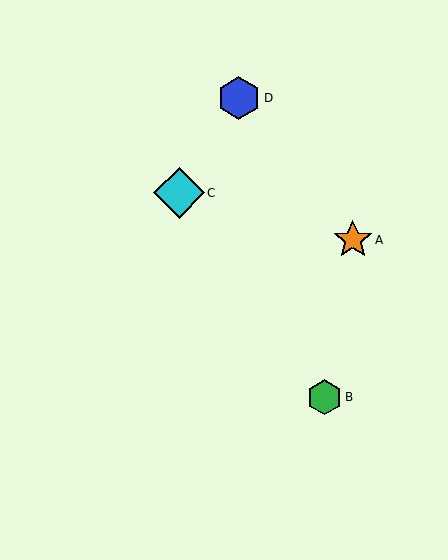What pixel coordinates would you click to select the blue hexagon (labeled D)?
Click at (239, 98) to select the blue hexagon D.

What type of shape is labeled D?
Shape D is a blue hexagon.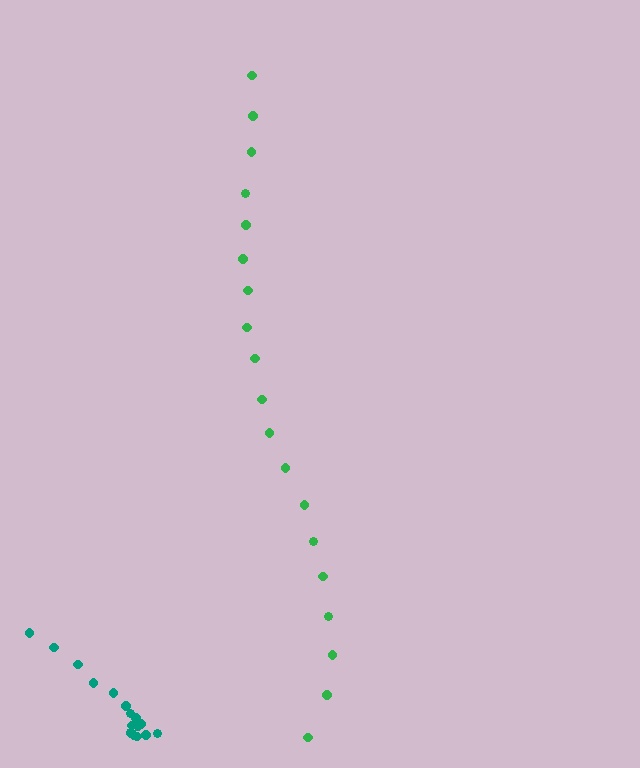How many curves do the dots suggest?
There are 2 distinct paths.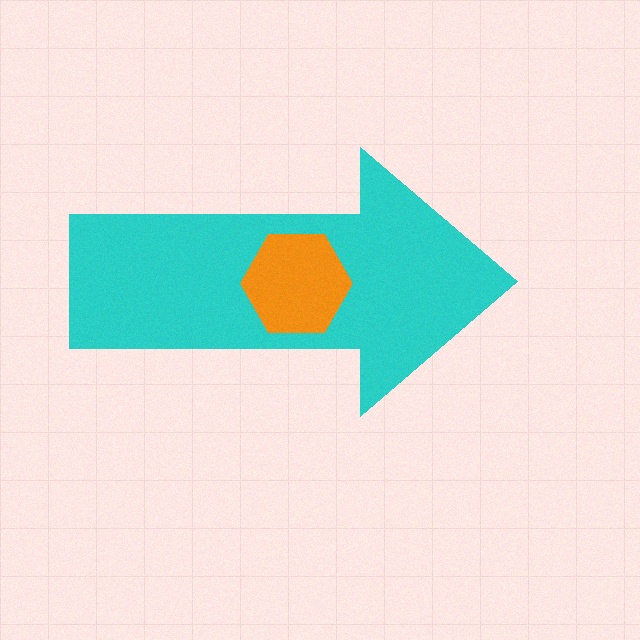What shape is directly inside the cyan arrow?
The orange hexagon.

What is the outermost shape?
The cyan arrow.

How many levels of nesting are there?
2.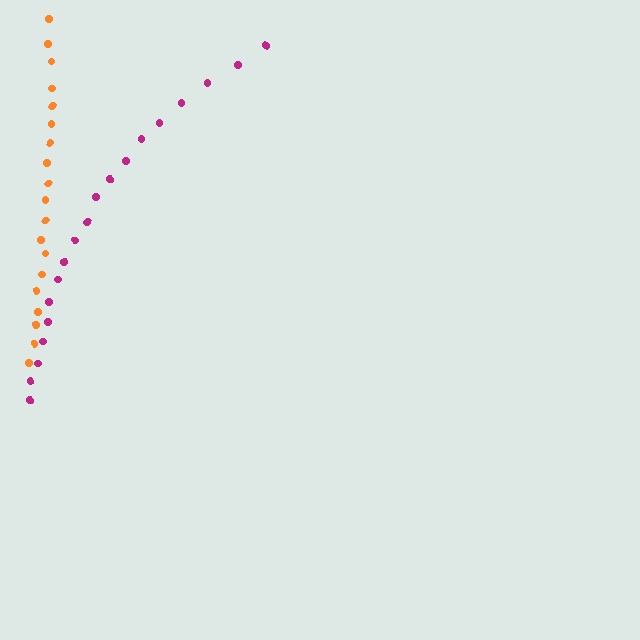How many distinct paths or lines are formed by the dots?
There are 2 distinct paths.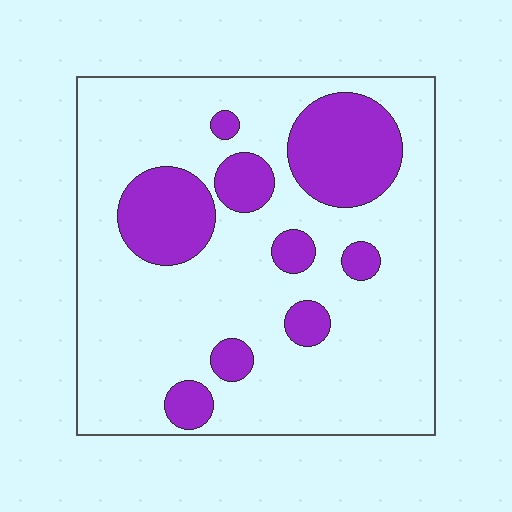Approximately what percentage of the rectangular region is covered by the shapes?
Approximately 25%.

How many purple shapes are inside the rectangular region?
9.